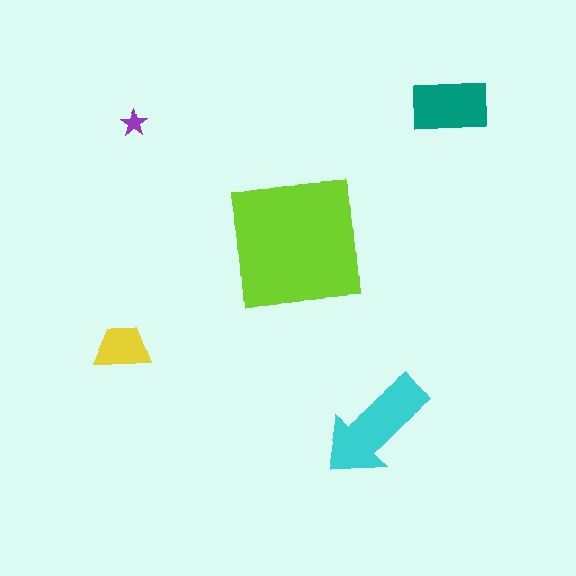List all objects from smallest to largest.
The purple star, the yellow trapezoid, the teal rectangle, the cyan arrow, the lime square.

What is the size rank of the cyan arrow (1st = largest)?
2nd.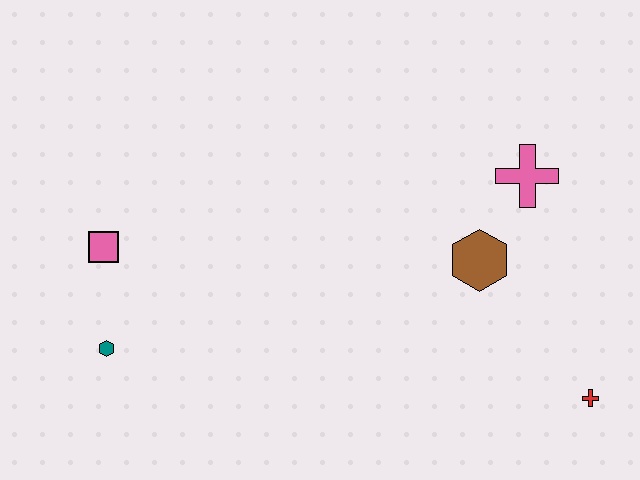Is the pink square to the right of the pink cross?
No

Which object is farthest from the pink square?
The red cross is farthest from the pink square.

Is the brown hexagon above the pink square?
No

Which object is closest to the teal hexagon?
The pink square is closest to the teal hexagon.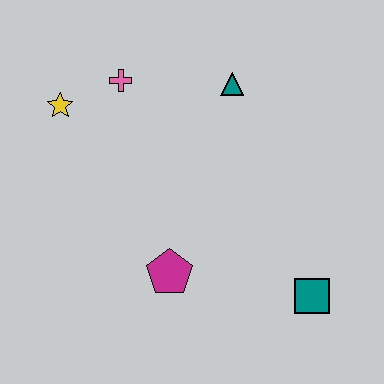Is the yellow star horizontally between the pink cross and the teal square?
No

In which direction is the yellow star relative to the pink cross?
The yellow star is to the left of the pink cross.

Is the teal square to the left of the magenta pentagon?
No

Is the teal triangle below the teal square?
No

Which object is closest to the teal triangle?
The pink cross is closest to the teal triangle.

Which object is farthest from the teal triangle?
The teal square is farthest from the teal triangle.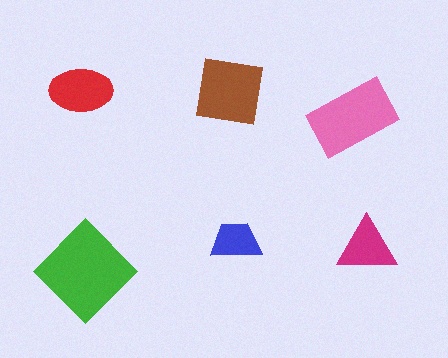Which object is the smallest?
The blue trapezoid.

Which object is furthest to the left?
The red ellipse is leftmost.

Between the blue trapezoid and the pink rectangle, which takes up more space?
The pink rectangle.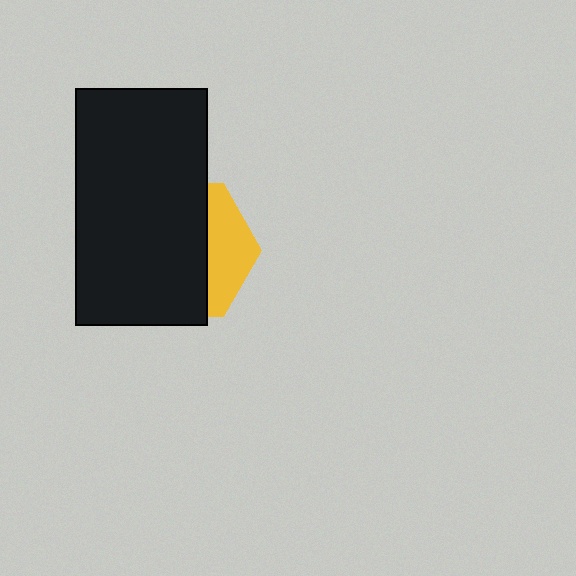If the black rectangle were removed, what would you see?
You would see the complete yellow hexagon.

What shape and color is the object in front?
The object in front is a black rectangle.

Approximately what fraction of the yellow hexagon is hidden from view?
Roughly 69% of the yellow hexagon is hidden behind the black rectangle.